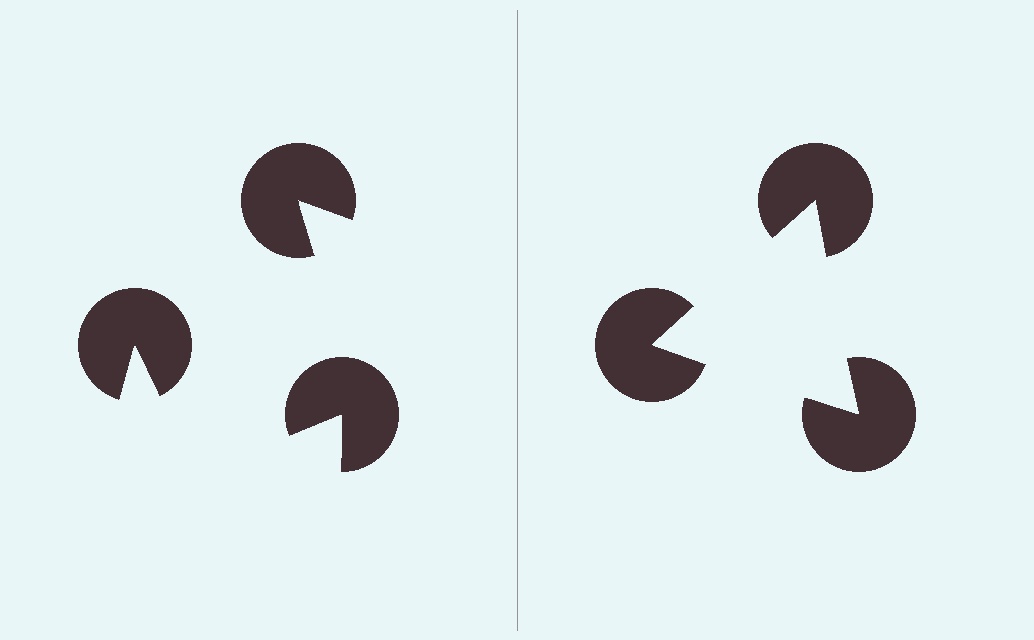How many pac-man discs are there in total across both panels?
6 — 3 on each side.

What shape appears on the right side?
An illusory triangle.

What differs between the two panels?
The pac-man discs are positioned identically on both sides; only the wedge orientations differ. On the right they align to a triangle; on the left they are misaligned.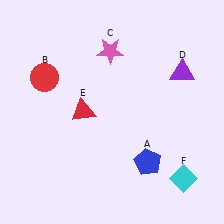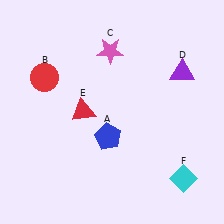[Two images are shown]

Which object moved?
The blue pentagon (A) moved left.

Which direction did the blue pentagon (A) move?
The blue pentagon (A) moved left.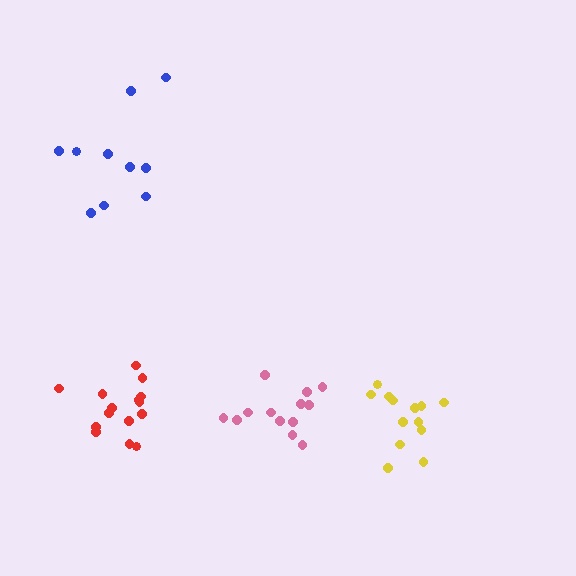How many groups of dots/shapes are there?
There are 4 groups.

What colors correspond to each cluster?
The clusters are colored: blue, red, yellow, pink.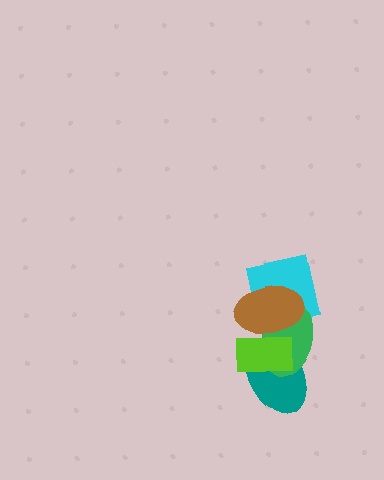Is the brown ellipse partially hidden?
No, no other shape covers it.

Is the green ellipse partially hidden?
Yes, it is partially covered by another shape.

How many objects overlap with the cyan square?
2 objects overlap with the cyan square.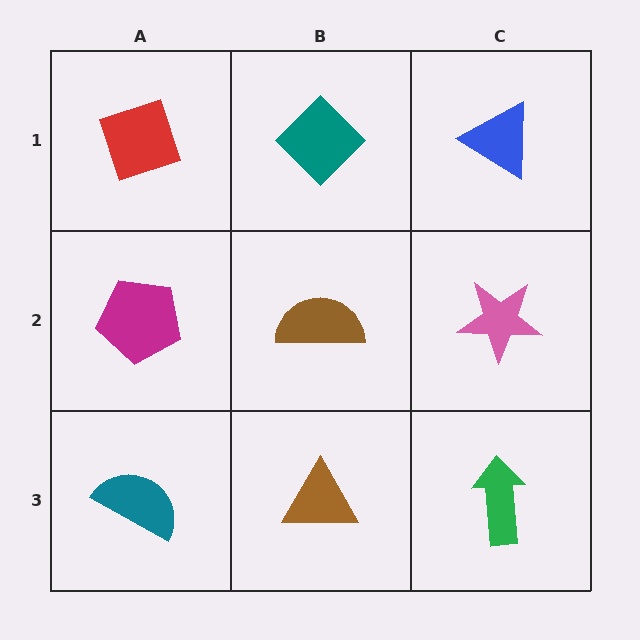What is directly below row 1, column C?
A pink star.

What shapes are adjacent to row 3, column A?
A magenta pentagon (row 2, column A), a brown triangle (row 3, column B).